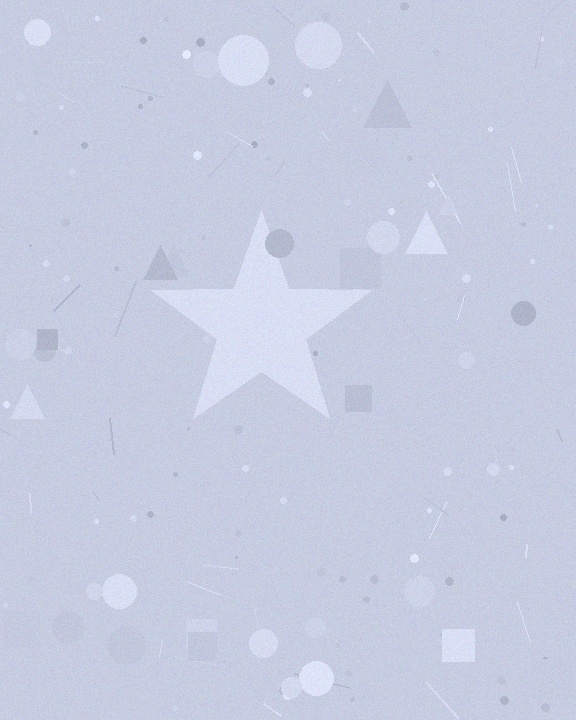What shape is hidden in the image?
A star is hidden in the image.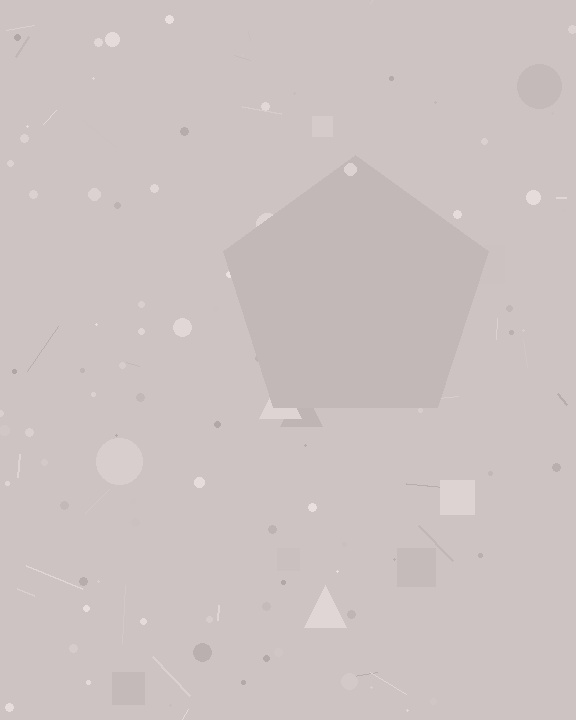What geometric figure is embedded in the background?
A pentagon is embedded in the background.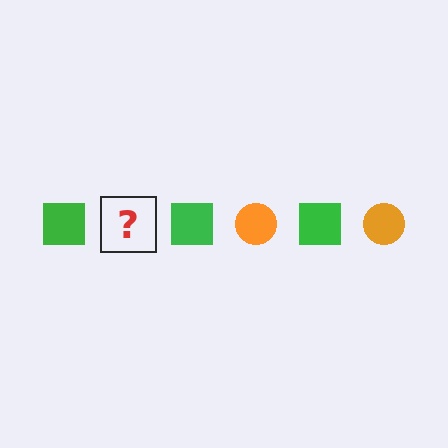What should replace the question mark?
The question mark should be replaced with an orange circle.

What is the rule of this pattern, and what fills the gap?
The rule is that the pattern alternates between green square and orange circle. The gap should be filled with an orange circle.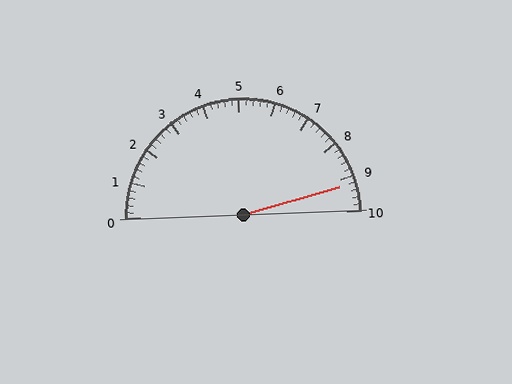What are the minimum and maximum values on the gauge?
The gauge ranges from 0 to 10.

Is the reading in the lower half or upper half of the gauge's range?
The reading is in the upper half of the range (0 to 10).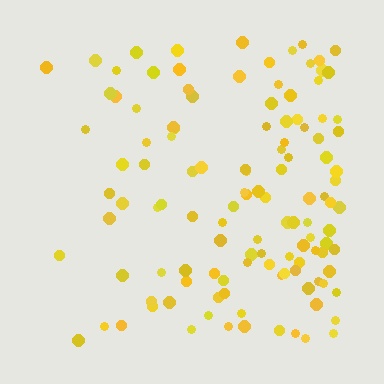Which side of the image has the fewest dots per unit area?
The left.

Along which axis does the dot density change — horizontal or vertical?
Horizontal.